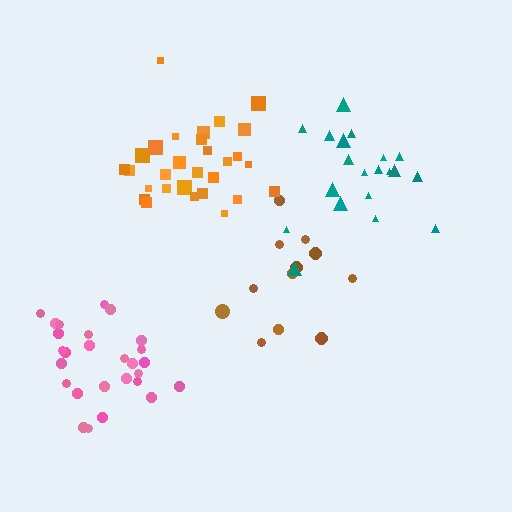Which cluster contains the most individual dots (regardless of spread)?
Orange (29).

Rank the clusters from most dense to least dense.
orange, pink, teal, brown.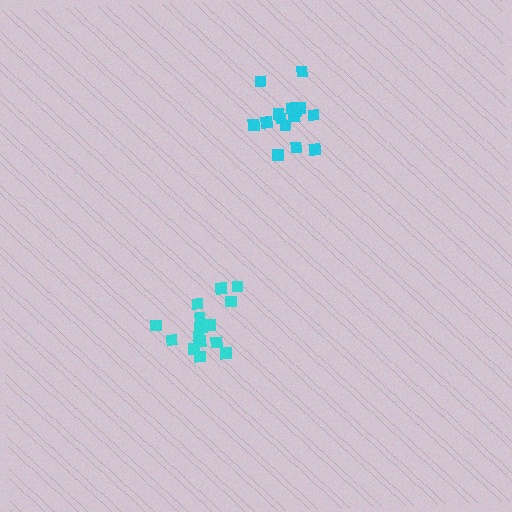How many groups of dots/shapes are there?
There are 2 groups.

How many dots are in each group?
Group 1: 16 dots, Group 2: 15 dots (31 total).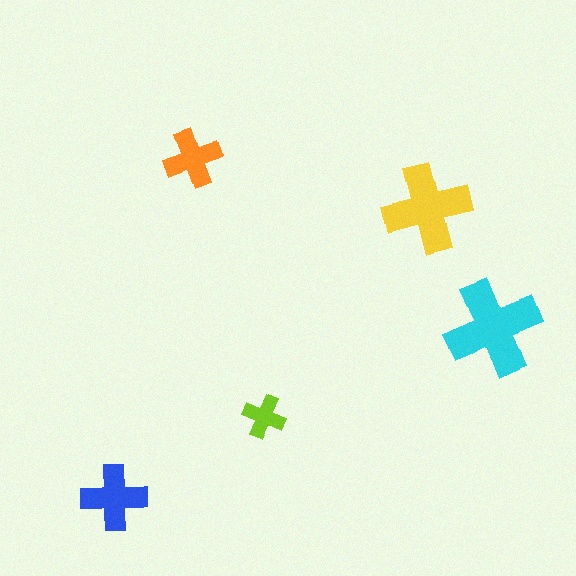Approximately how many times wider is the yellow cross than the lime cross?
About 2 times wider.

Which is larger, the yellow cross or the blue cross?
The yellow one.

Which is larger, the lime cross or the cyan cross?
The cyan one.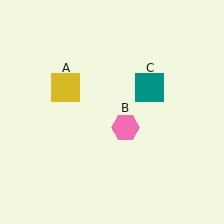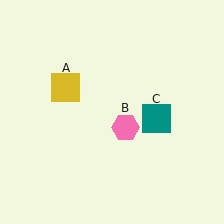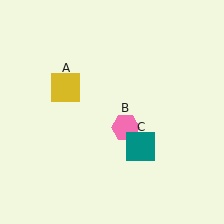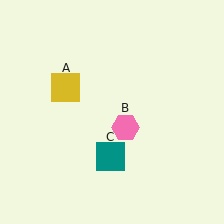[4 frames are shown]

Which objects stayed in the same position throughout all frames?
Yellow square (object A) and pink hexagon (object B) remained stationary.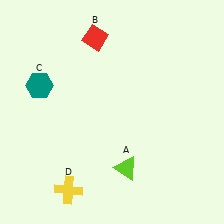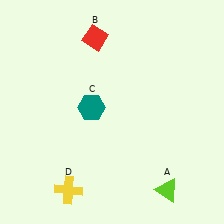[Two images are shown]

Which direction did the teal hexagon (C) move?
The teal hexagon (C) moved right.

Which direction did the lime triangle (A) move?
The lime triangle (A) moved right.